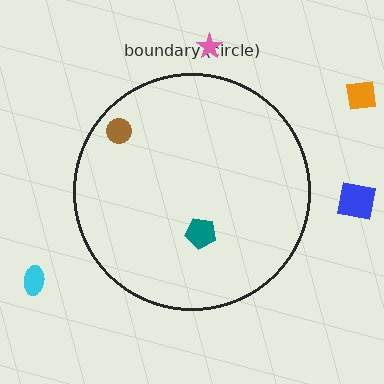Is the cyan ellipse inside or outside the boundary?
Outside.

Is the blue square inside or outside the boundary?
Outside.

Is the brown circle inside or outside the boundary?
Inside.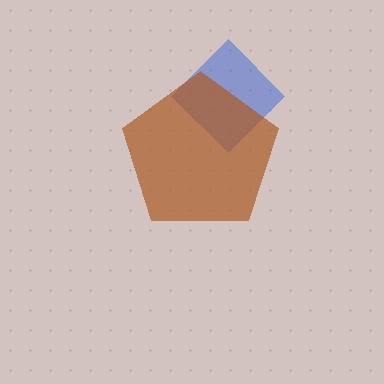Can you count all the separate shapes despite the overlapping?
Yes, there are 2 separate shapes.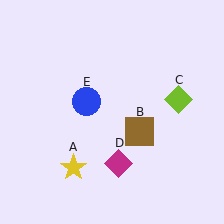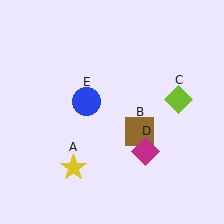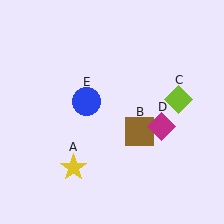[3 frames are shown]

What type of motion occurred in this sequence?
The magenta diamond (object D) rotated counterclockwise around the center of the scene.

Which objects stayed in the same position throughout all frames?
Yellow star (object A) and brown square (object B) and lime diamond (object C) and blue circle (object E) remained stationary.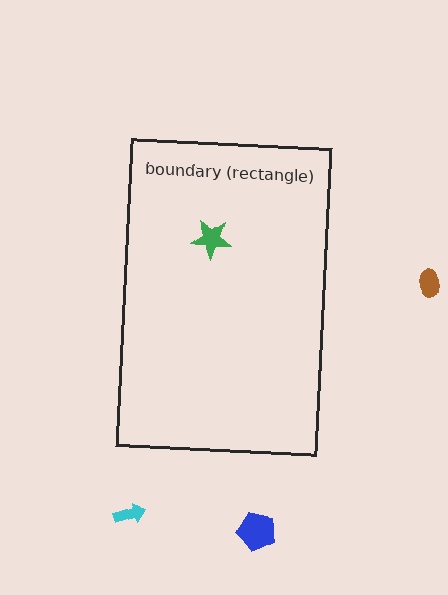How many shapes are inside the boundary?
1 inside, 3 outside.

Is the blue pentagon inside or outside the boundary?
Outside.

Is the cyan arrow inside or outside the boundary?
Outside.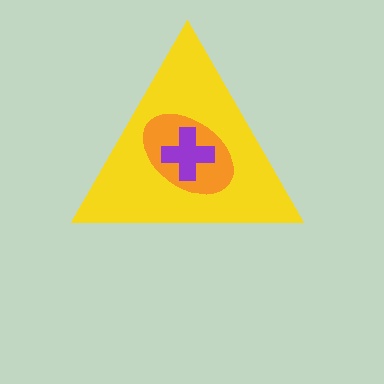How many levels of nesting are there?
3.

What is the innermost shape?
The purple cross.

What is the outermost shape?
The yellow triangle.